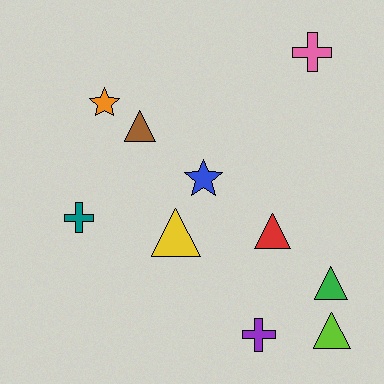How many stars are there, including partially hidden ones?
There are 2 stars.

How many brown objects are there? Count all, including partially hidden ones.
There is 1 brown object.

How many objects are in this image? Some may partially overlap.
There are 10 objects.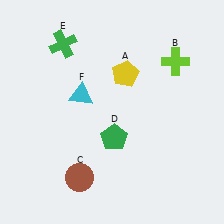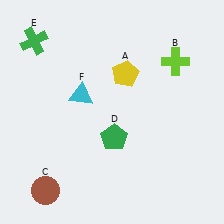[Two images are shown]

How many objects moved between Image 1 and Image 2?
2 objects moved between the two images.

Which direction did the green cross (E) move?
The green cross (E) moved left.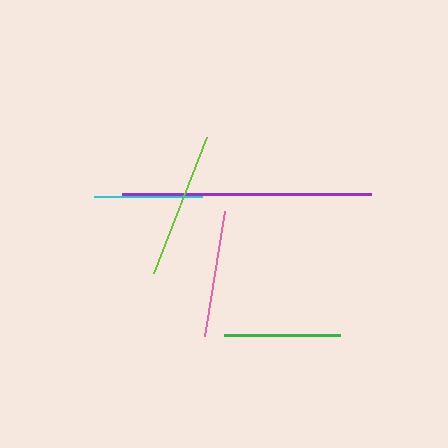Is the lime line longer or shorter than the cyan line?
The lime line is longer than the cyan line.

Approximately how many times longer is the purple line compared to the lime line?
The purple line is approximately 1.7 times the length of the lime line.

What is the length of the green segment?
The green segment is approximately 116 pixels long.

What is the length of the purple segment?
The purple segment is approximately 248 pixels long.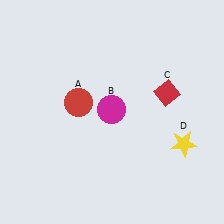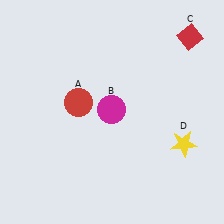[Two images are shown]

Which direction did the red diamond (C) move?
The red diamond (C) moved up.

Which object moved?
The red diamond (C) moved up.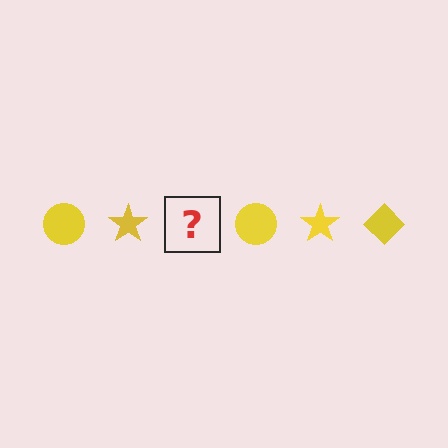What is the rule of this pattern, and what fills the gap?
The rule is that the pattern cycles through circle, star, diamond shapes in yellow. The gap should be filled with a yellow diamond.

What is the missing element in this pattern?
The missing element is a yellow diamond.